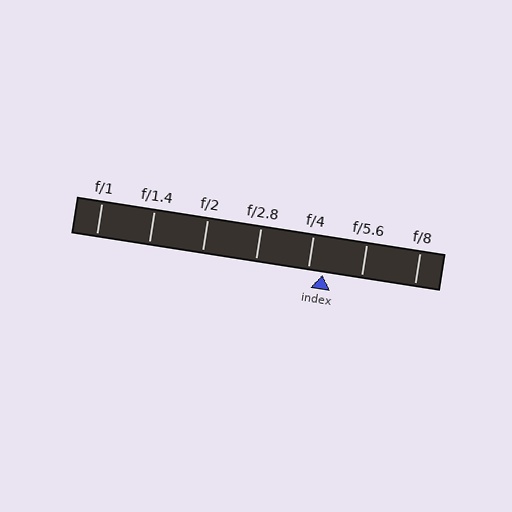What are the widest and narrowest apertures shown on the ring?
The widest aperture shown is f/1 and the narrowest is f/8.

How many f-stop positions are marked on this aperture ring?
There are 7 f-stop positions marked.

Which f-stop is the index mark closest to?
The index mark is closest to f/4.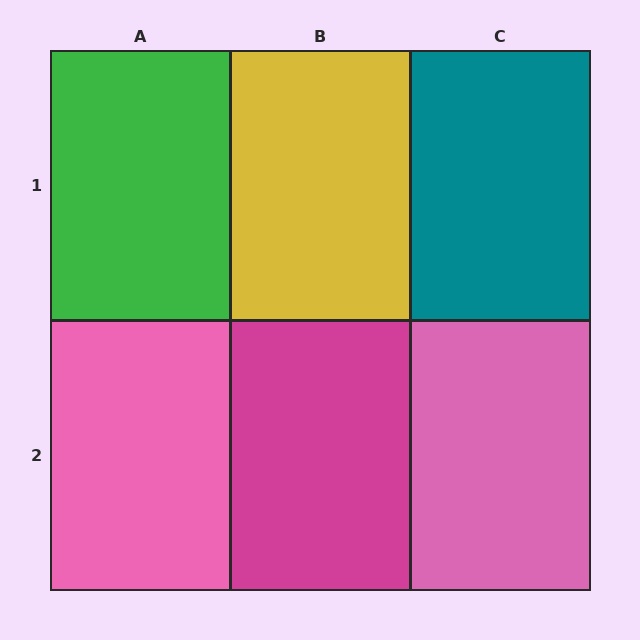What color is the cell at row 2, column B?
Magenta.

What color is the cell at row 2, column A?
Pink.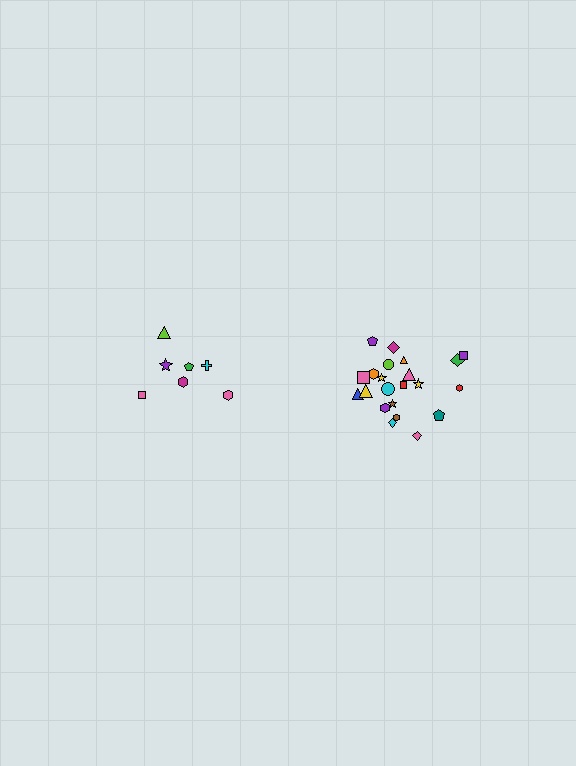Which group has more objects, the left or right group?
The right group.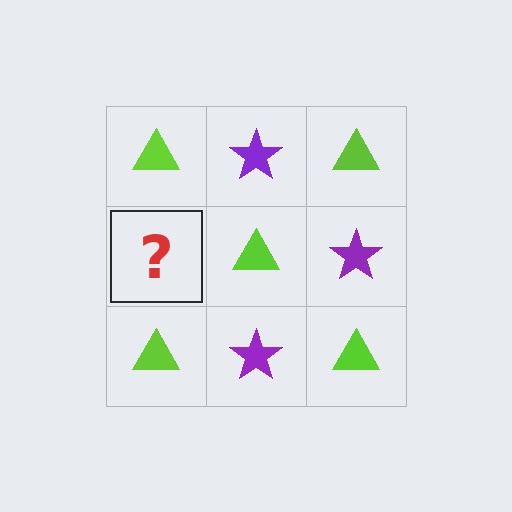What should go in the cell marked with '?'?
The missing cell should contain a purple star.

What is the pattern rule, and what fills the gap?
The rule is that it alternates lime triangle and purple star in a checkerboard pattern. The gap should be filled with a purple star.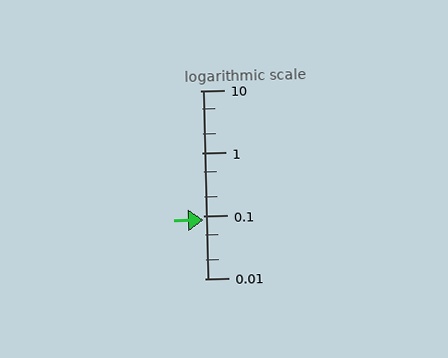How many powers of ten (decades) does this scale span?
The scale spans 3 decades, from 0.01 to 10.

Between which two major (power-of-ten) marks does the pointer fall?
The pointer is between 0.01 and 0.1.